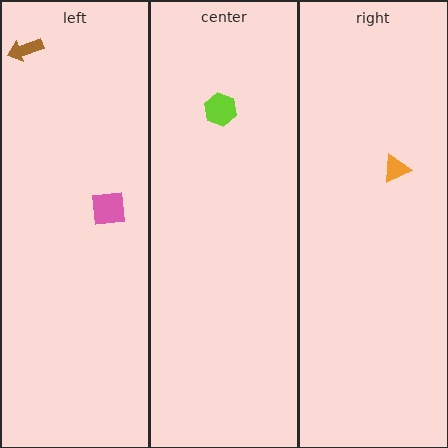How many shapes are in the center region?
1.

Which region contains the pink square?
The left region.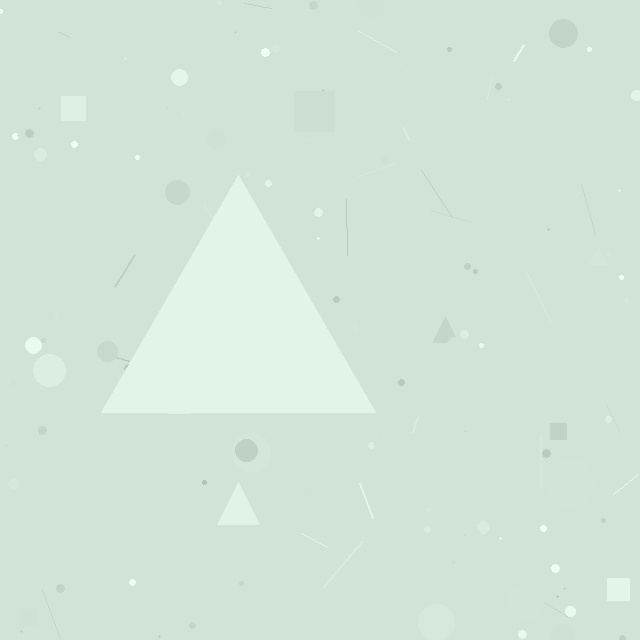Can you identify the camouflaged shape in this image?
The camouflaged shape is a triangle.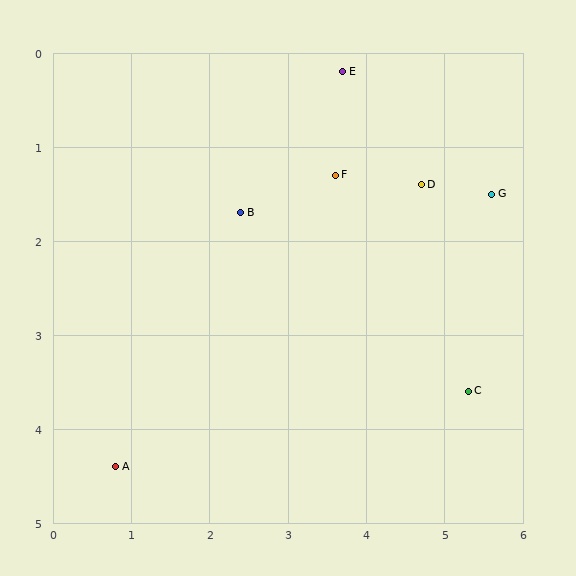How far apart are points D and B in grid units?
Points D and B are about 2.3 grid units apart.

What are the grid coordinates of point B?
Point B is at approximately (2.4, 1.7).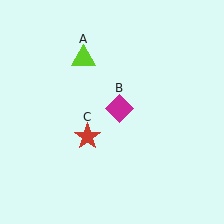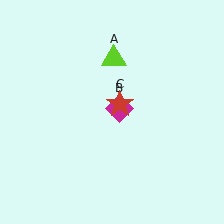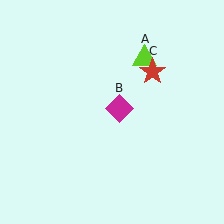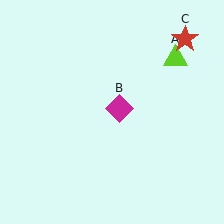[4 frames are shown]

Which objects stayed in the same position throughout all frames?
Magenta diamond (object B) remained stationary.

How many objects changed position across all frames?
2 objects changed position: lime triangle (object A), red star (object C).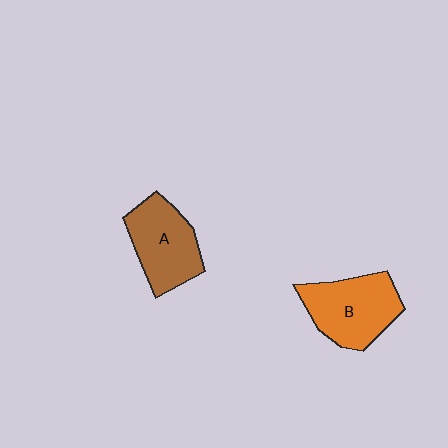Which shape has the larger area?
Shape B (orange).